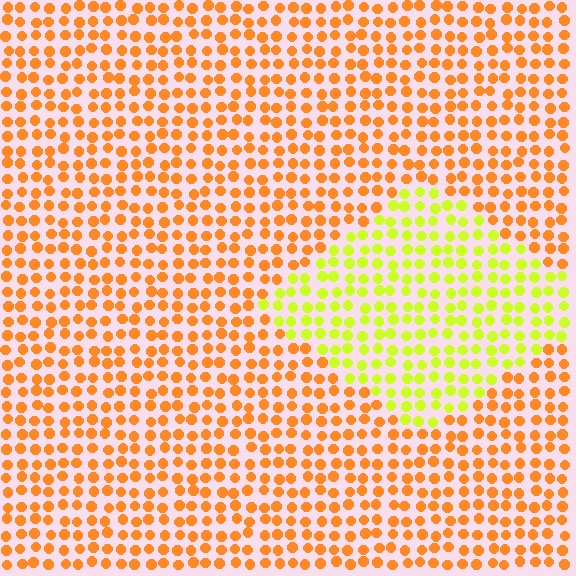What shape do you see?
I see a diamond.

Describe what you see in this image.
The image is filled with small orange elements in a uniform arrangement. A diamond-shaped region is visible where the elements are tinted to a slightly different hue, forming a subtle color boundary.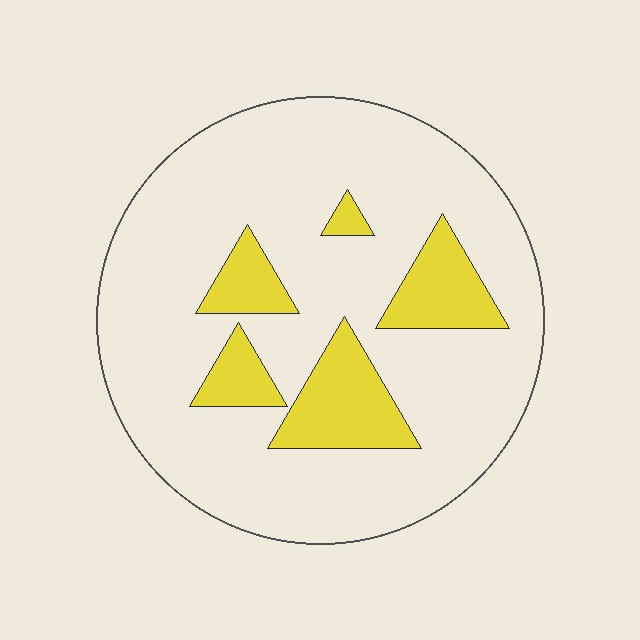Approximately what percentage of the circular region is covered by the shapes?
Approximately 20%.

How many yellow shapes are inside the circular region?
5.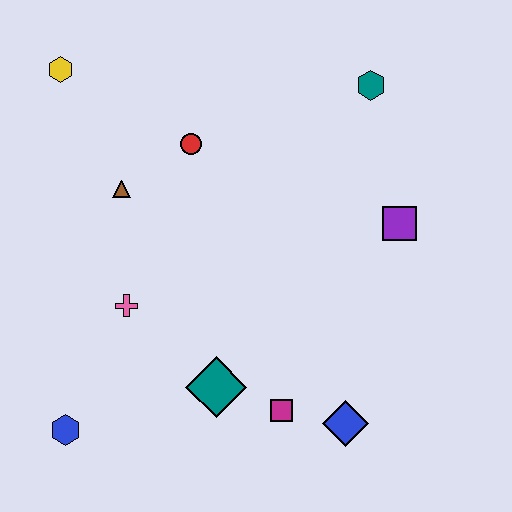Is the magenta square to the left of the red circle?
No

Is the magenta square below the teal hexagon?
Yes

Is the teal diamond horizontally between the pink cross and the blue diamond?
Yes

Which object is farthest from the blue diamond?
The yellow hexagon is farthest from the blue diamond.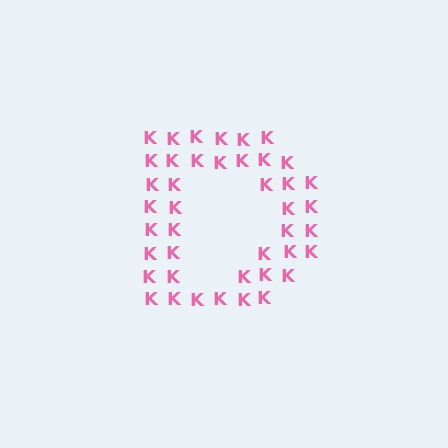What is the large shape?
The large shape is the letter D.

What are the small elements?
The small elements are letter K's.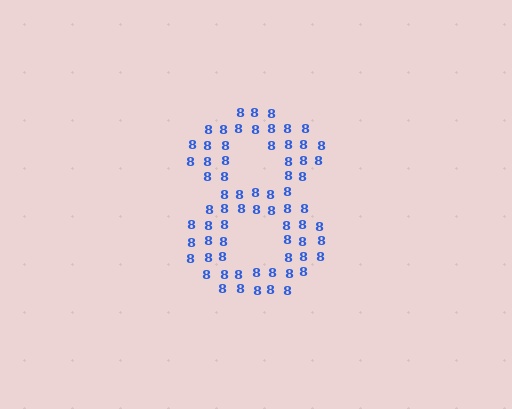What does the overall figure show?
The overall figure shows the digit 8.